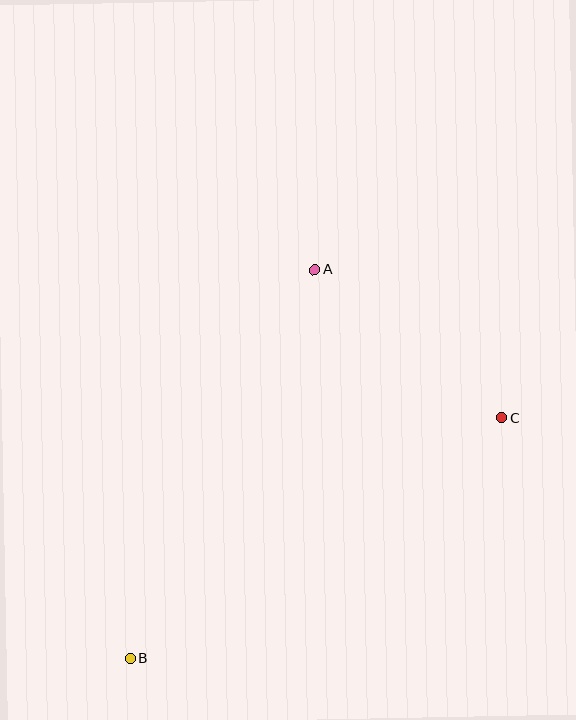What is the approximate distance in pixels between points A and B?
The distance between A and B is approximately 431 pixels.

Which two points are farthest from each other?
Points B and C are farthest from each other.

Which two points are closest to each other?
Points A and C are closest to each other.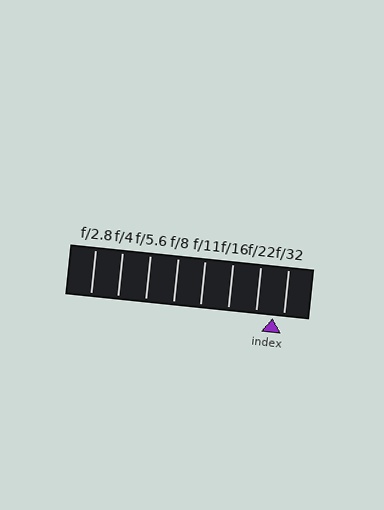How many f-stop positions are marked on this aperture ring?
There are 8 f-stop positions marked.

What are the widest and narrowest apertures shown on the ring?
The widest aperture shown is f/2.8 and the narrowest is f/32.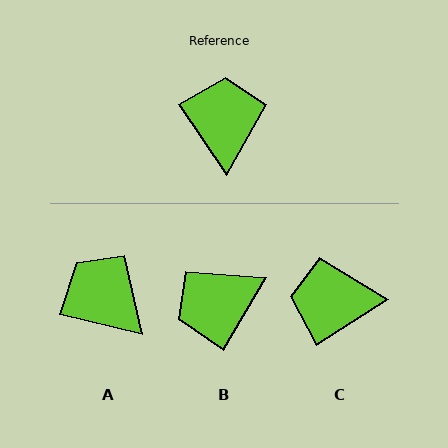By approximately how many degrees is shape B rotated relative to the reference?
Approximately 115 degrees counter-clockwise.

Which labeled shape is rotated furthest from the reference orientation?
B, about 115 degrees away.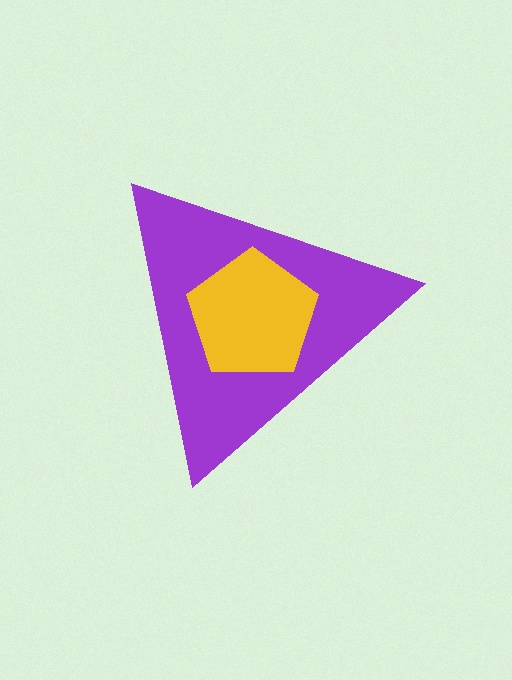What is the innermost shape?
The yellow pentagon.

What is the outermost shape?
The purple triangle.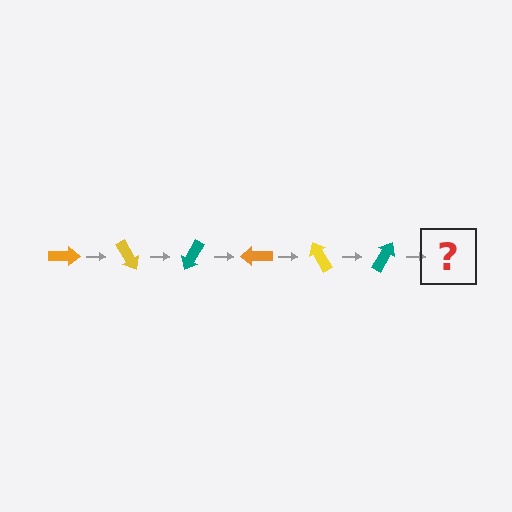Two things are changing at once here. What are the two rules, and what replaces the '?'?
The two rules are that it rotates 60 degrees each step and the color cycles through orange, yellow, and teal. The '?' should be an orange arrow, rotated 360 degrees from the start.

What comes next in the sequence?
The next element should be an orange arrow, rotated 360 degrees from the start.